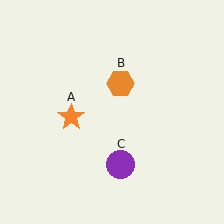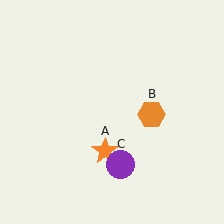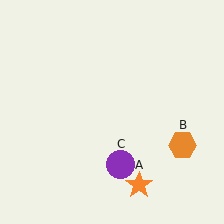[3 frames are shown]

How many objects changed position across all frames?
2 objects changed position: orange star (object A), orange hexagon (object B).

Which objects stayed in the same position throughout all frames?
Purple circle (object C) remained stationary.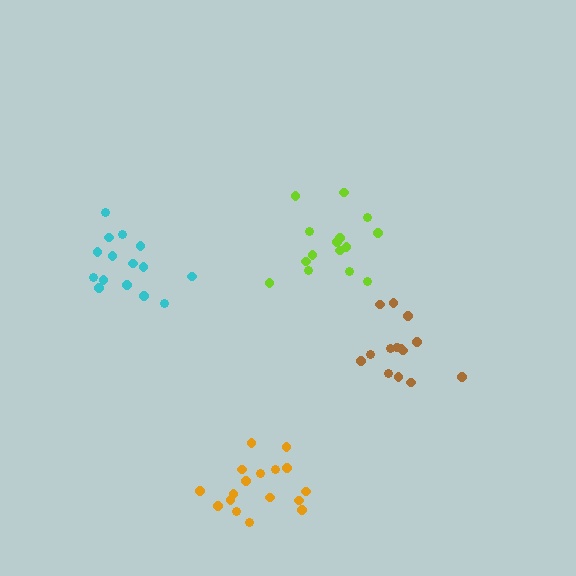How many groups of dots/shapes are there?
There are 4 groups.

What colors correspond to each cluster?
The clusters are colored: lime, brown, orange, cyan.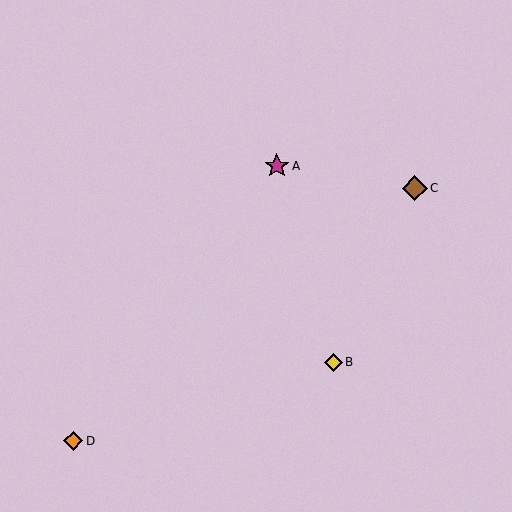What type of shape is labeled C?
Shape C is a brown diamond.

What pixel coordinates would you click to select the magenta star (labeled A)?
Click at (277, 166) to select the magenta star A.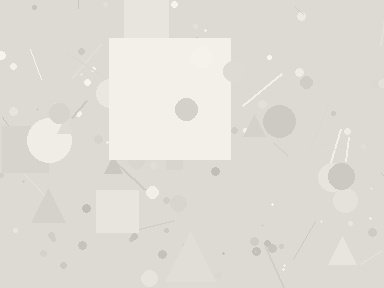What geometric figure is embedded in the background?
A square is embedded in the background.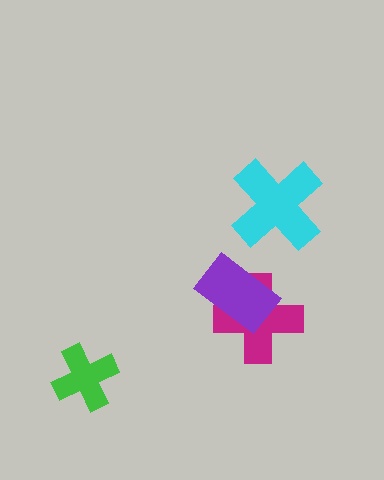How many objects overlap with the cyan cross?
0 objects overlap with the cyan cross.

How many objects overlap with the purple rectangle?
1 object overlaps with the purple rectangle.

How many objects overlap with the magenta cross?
1 object overlaps with the magenta cross.